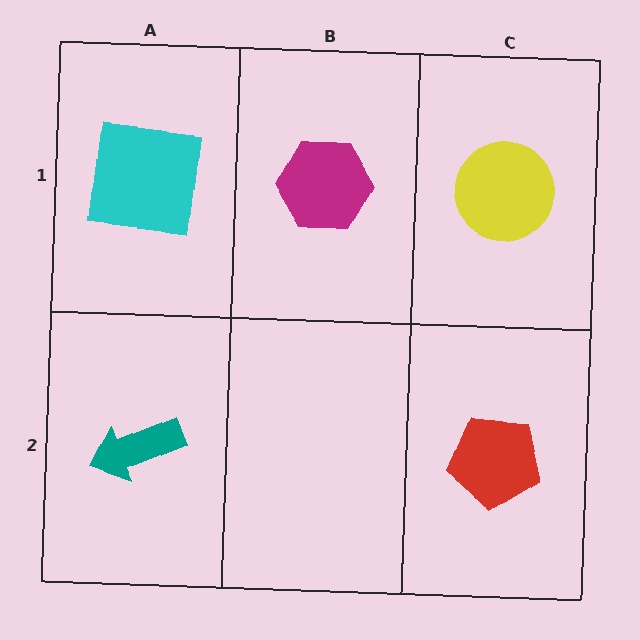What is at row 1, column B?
A magenta hexagon.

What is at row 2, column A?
A teal arrow.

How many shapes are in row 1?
3 shapes.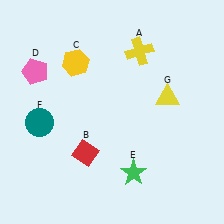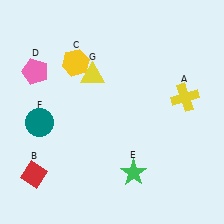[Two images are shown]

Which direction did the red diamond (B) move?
The red diamond (B) moved left.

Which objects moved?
The objects that moved are: the yellow cross (A), the red diamond (B), the yellow triangle (G).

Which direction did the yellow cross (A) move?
The yellow cross (A) moved down.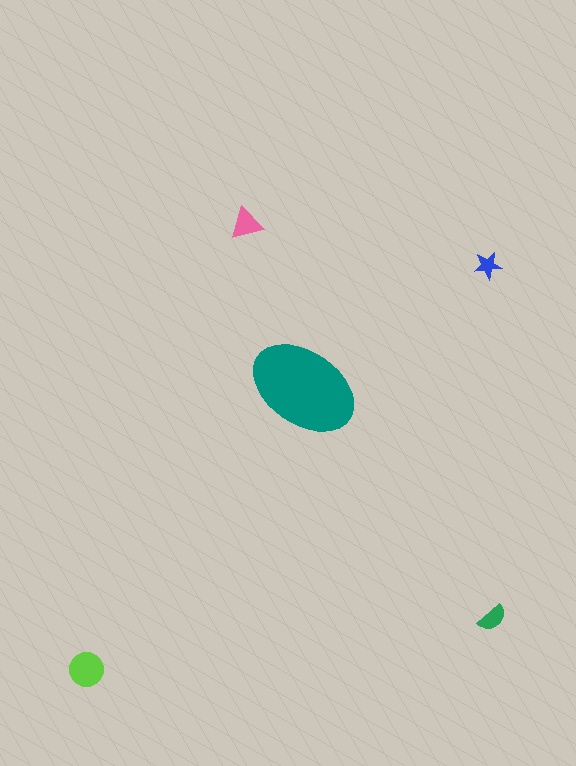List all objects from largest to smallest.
The teal ellipse, the lime circle, the pink triangle, the green semicircle, the blue star.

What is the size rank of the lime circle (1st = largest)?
2nd.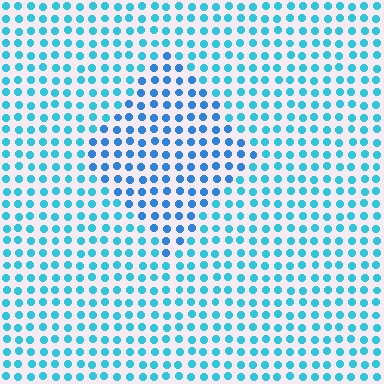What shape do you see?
I see a diamond.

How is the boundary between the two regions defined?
The boundary is defined purely by a slight shift in hue (about 24 degrees). Spacing, size, and orientation are identical on both sides.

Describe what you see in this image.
The image is filled with small cyan elements in a uniform arrangement. A diamond-shaped region is visible where the elements are tinted to a slightly different hue, forming a subtle color boundary.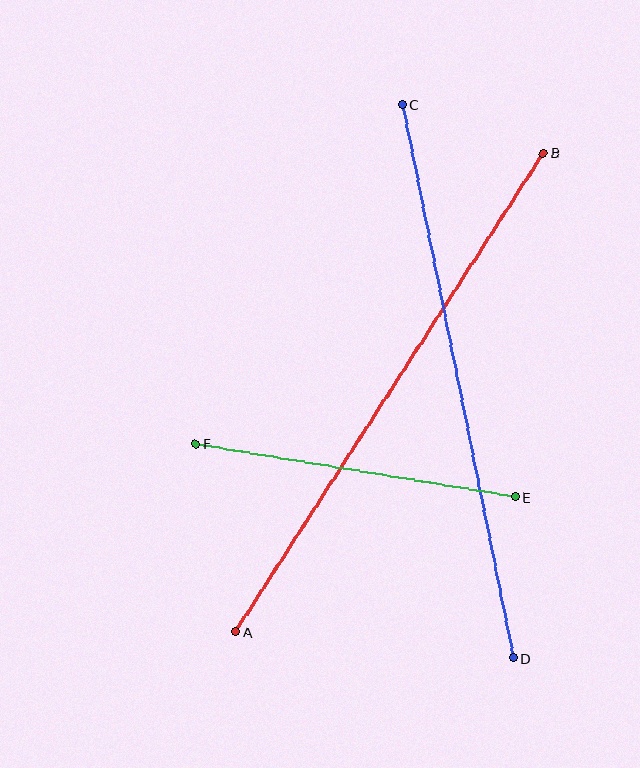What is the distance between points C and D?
The distance is approximately 565 pixels.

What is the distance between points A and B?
The distance is approximately 569 pixels.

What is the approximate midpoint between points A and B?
The midpoint is at approximately (389, 393) pixels.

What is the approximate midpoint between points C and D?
The midpoint is at approximately (458, 381) pixels.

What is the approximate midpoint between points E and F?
The midpoint is at approximately (355, 470) pixels.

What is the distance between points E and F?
The distance is approximately 324 pixels.